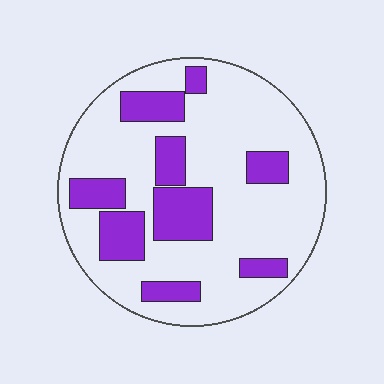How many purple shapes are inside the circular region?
9.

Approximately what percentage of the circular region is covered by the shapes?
Approximately 25%.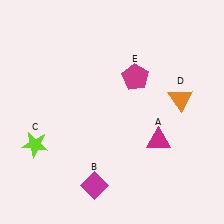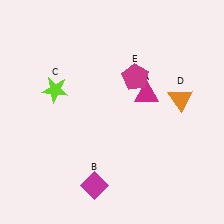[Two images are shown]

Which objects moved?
The objects that moved are: the magenta triangle (A), the lime star (C).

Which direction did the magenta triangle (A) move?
The magenta triangle (A) moved up.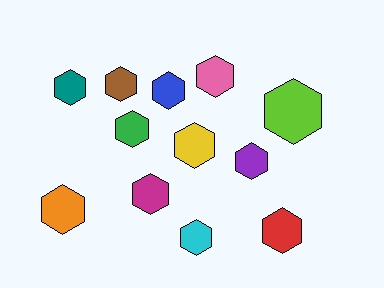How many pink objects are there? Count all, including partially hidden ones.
There is 1 pink object.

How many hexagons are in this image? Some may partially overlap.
There are 12 hexagons.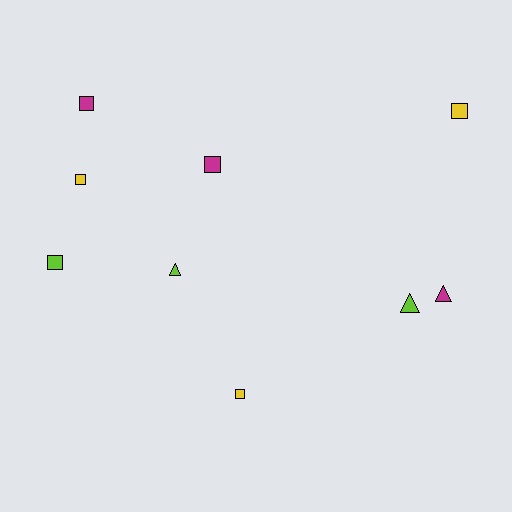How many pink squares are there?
There are no pink squares.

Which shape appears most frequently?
Square, with 6 objects.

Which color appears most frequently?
Yellow, with 3 objects.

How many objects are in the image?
There are 9 objects.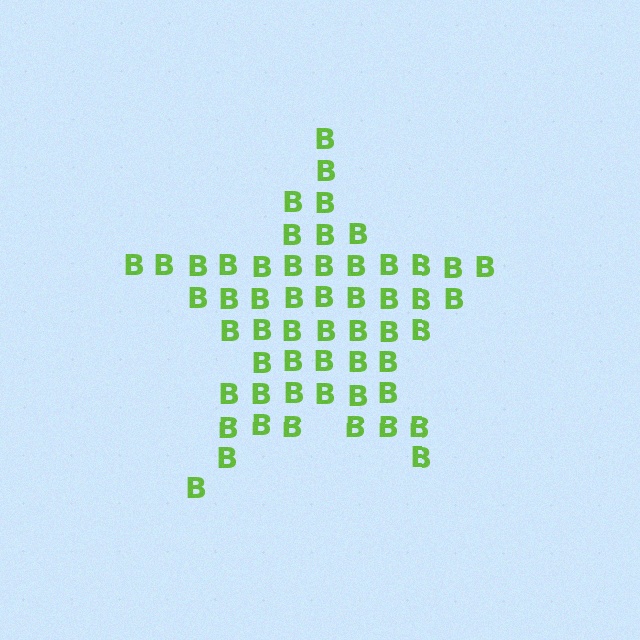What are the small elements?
The small elements are letter B's.